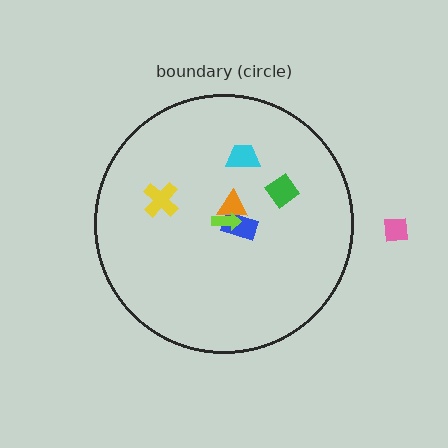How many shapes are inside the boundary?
6 inside, 1 outside.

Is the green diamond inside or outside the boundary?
Inside.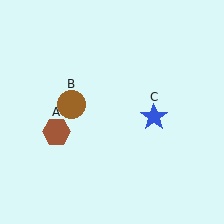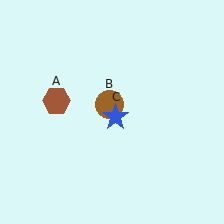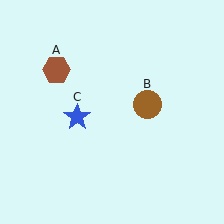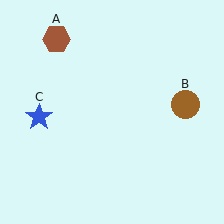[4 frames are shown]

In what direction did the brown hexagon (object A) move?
The brown hexagon (object A) moved up.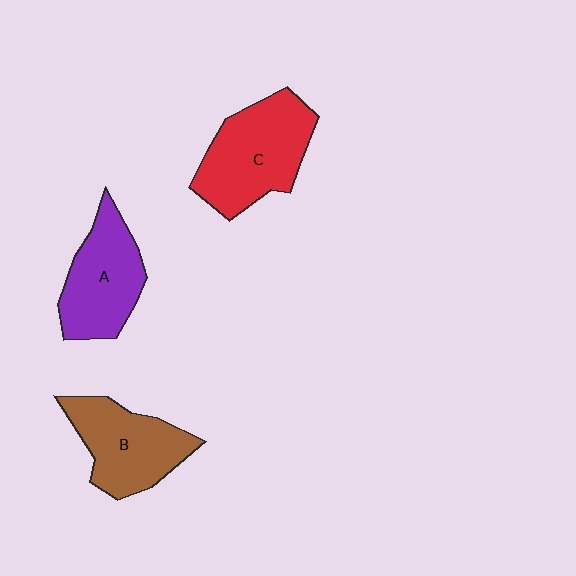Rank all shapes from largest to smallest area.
From largest to smallest: C (red), B (brown), A (purple).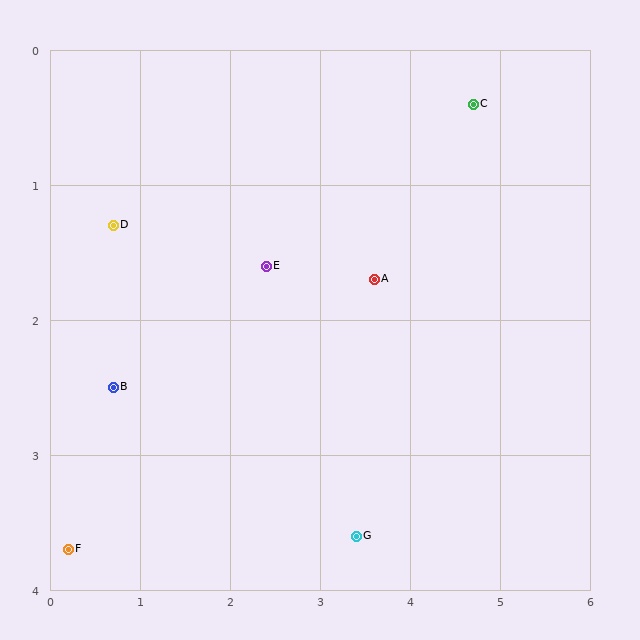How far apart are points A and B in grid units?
Points A and B are about 3.0 grid units apart.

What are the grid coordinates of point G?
Point G is at approximately (3.4, 3.6).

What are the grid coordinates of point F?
Point F is at approximately (0.2, 3.7).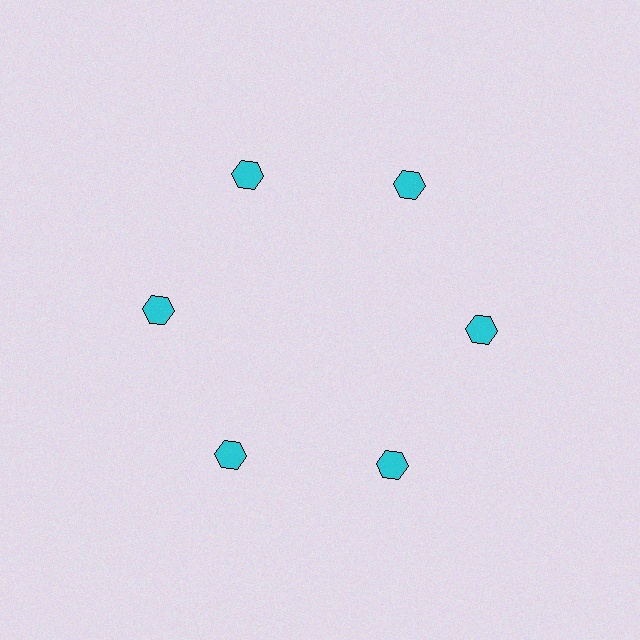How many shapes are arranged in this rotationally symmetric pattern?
There are 6 shapes, arranged in 6 groups of 1.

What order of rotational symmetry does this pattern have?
This pattern has 6-fold rotational symmetry.